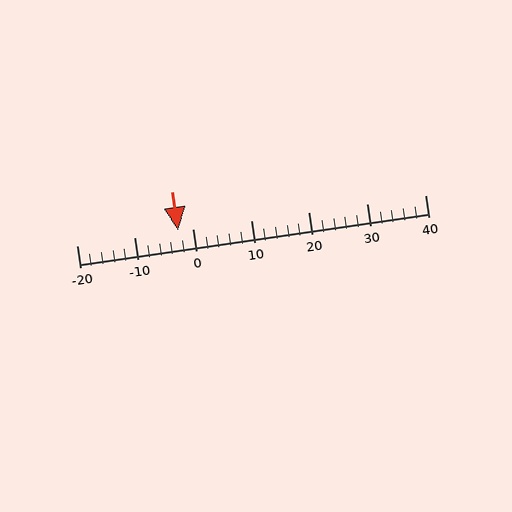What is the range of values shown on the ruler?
The ruler shows values from -20 to 40.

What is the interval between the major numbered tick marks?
The major tick marks are spaced 10 units apart.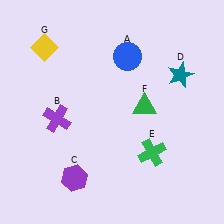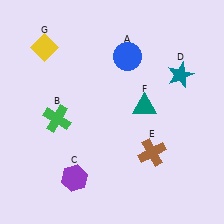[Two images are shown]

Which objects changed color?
B changed from purple to green. E changed from green to brown. F changed from green to teal.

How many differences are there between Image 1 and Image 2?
There are 3 differences between the two images.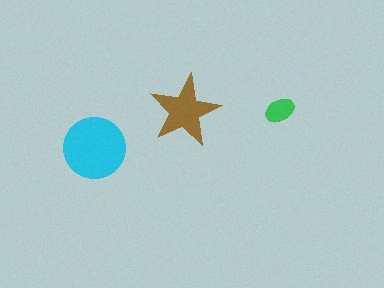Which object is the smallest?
The green ellipse.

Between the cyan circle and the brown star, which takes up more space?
The cyan circle.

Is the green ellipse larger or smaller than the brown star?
Smaller.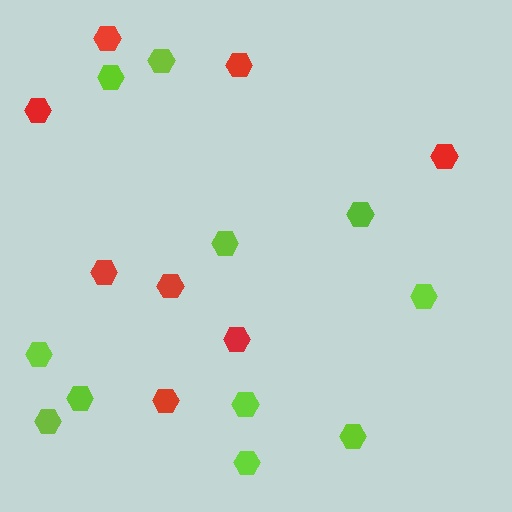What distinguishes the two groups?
There are 2 groups: one group of lime hexagons (11) and one group of red hexagons (8).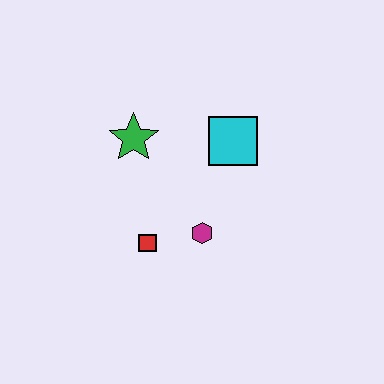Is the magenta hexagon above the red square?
Yes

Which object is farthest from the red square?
The cyan square is farthest from the red square.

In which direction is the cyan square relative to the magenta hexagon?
The cyan square is above the magenta hexagon.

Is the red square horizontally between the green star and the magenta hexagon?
Yes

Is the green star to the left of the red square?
Yes